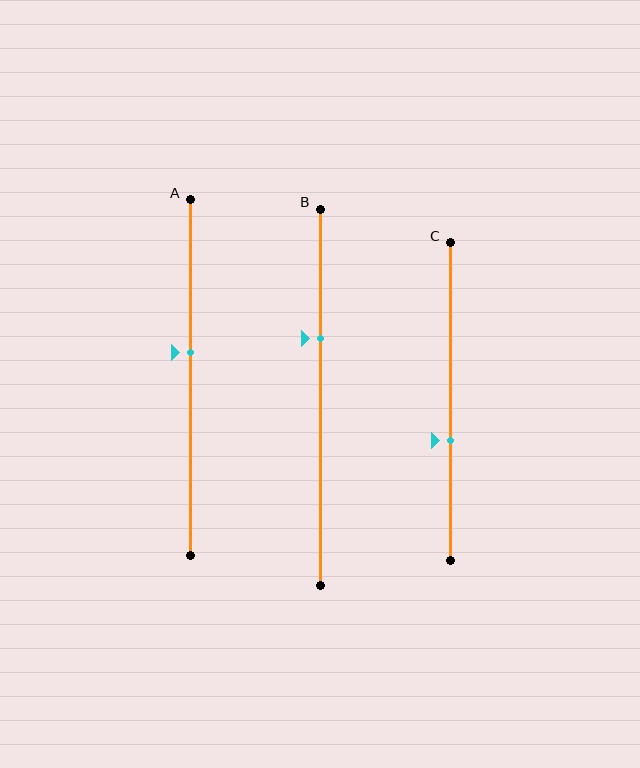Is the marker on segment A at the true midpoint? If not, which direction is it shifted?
No, the marker on segment A is shifted upward by about 7% of the segment length.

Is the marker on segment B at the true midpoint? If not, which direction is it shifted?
No, the marker on segment B is shifted upward by about 16% of the segment length.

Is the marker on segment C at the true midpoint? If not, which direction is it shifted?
No, the marker on segment C is shifted downward by about 12% of the segment length.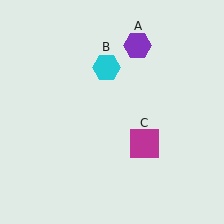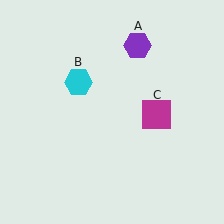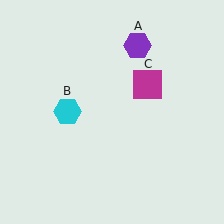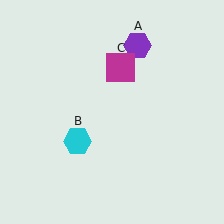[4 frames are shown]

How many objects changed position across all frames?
2 objects changed position: cyan hexagon (object B), magenta square (object C).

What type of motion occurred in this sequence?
The cyan hexagon (object B), magenta square (object C) rotated counterclockwise around the center of the scene.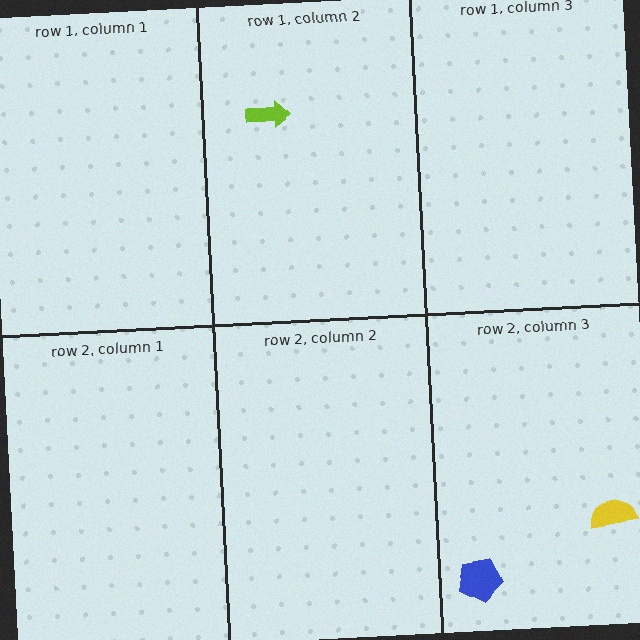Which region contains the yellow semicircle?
The row 2, column 3 region.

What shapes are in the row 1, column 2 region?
The lime arrow.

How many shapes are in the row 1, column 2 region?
1.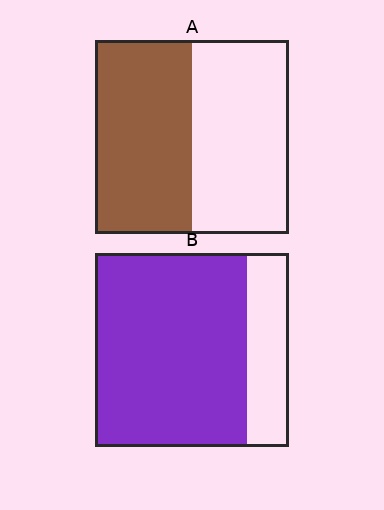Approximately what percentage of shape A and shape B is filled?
A is approximately 50% and B is approximately 80%.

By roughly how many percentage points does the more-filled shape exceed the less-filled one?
By roughly 30 percentage points (B over A).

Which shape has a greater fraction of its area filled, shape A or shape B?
Shape B.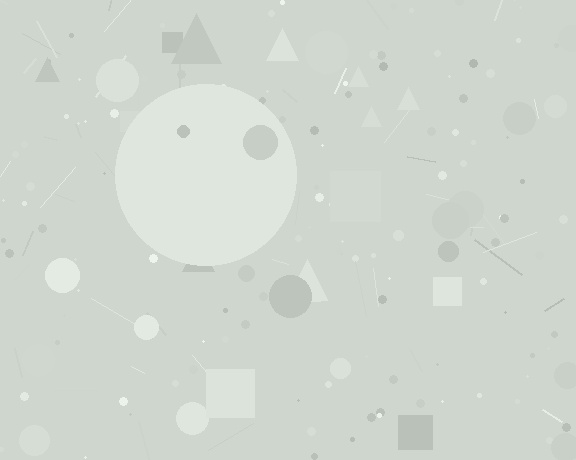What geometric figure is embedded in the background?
A circle is embedded in the background.